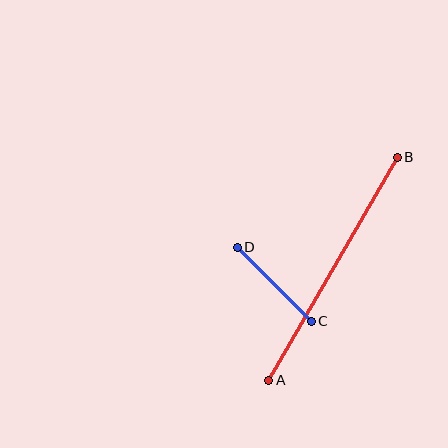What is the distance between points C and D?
The distance is approximately 105 pixels.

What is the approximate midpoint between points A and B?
The midpoint is at approximately (333, 269) pixels.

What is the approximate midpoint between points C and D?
The midpoint is at approximately (274, 284) pixels.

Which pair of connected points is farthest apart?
Points A and B are farthest apart.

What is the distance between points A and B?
The distance is approximately 257 pixels.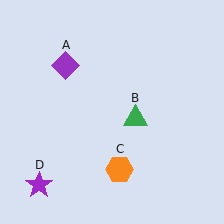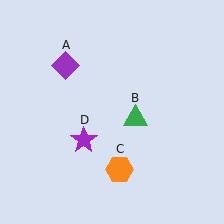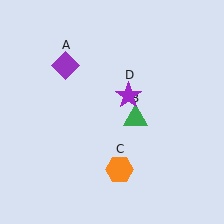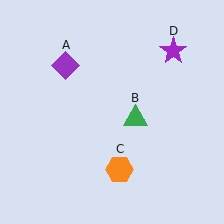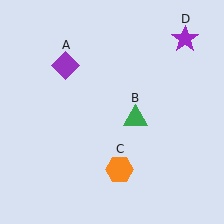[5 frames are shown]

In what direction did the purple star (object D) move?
The purple star (object D) moved up and to the right.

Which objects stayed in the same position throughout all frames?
Purple diamond (object A) and green triangle (object B) and orange hexagon (object C) remained stationary.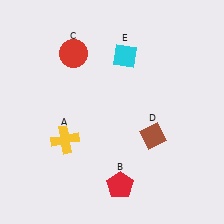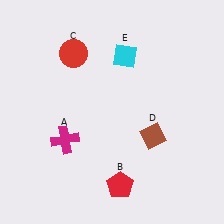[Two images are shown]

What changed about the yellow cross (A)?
In Image 1, A is yellow. In Image 2, it changed to magenta.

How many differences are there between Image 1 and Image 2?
There is 1 difference between the two images.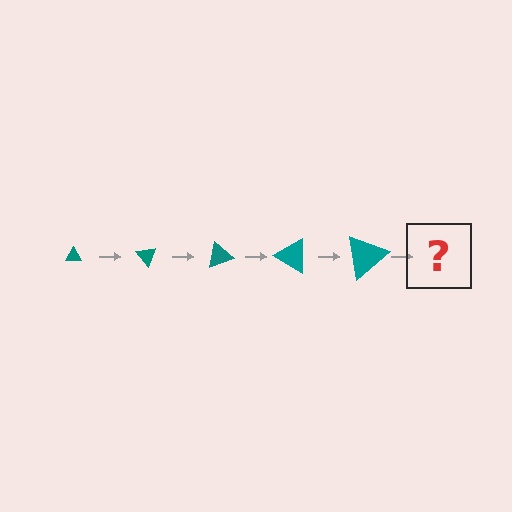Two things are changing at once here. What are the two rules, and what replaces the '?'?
The two rules are that the triangle grows larger each step and it rotates 50 degrees each step. The '?' should be a triangle, larger than the previous one and rotated 250 degrees from the start.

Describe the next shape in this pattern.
It should be a triangle, larger than the previous one and rotated 250 degrees from the start.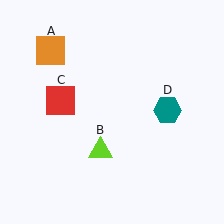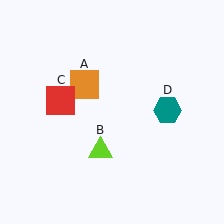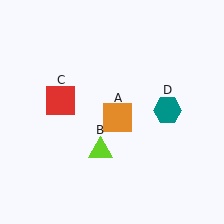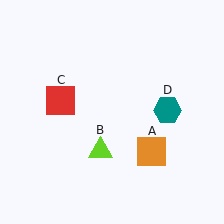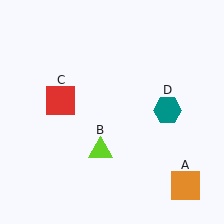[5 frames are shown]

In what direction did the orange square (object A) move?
The orange square (object A) moved down and to the right.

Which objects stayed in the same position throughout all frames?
Lime triangle (object B) and red square (object C) and teal hexagon (object D) remained stationary.